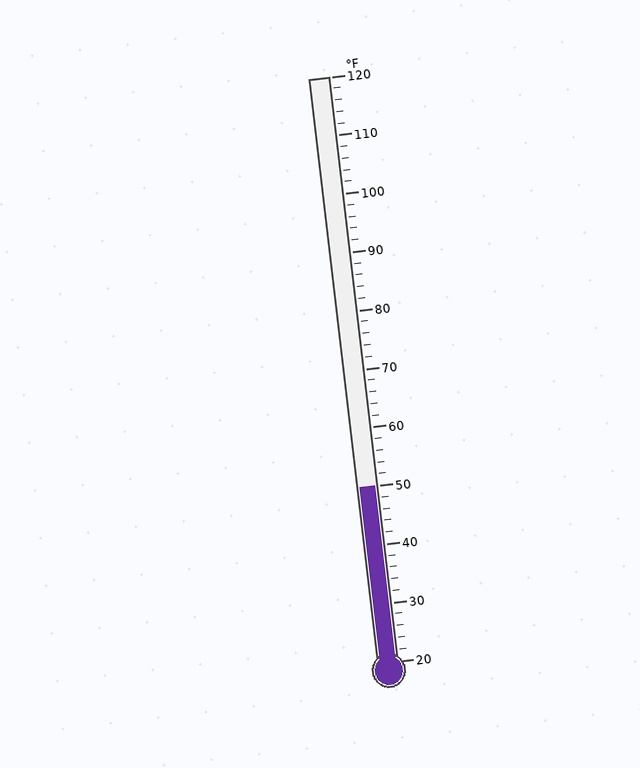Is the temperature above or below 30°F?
The temperature is above 30°F.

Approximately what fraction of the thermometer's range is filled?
The thermometer is filled to approximately 30% of its range.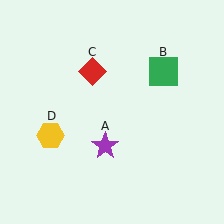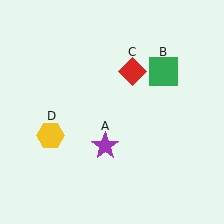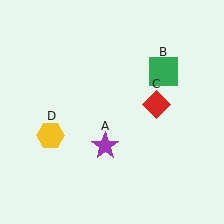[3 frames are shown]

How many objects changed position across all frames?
1 object changed position: red diamond (object C).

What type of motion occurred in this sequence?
The red diamond (object C) rotated clockwise around the center of the scene.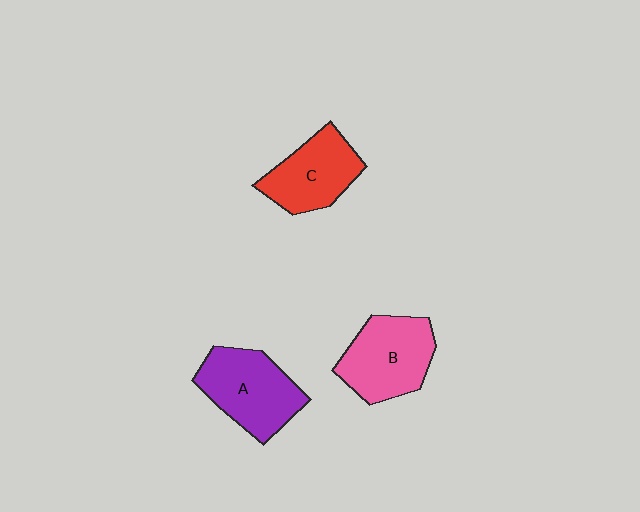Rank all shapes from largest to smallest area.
From largest to smallest: A (purple), B (pink), C (red).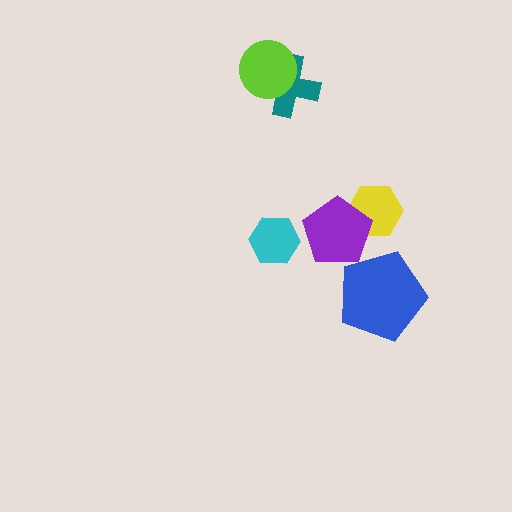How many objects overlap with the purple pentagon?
1 object overlaps with the purple pentagon.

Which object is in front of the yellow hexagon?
The purple pentagon is in front of the yellow hexagon.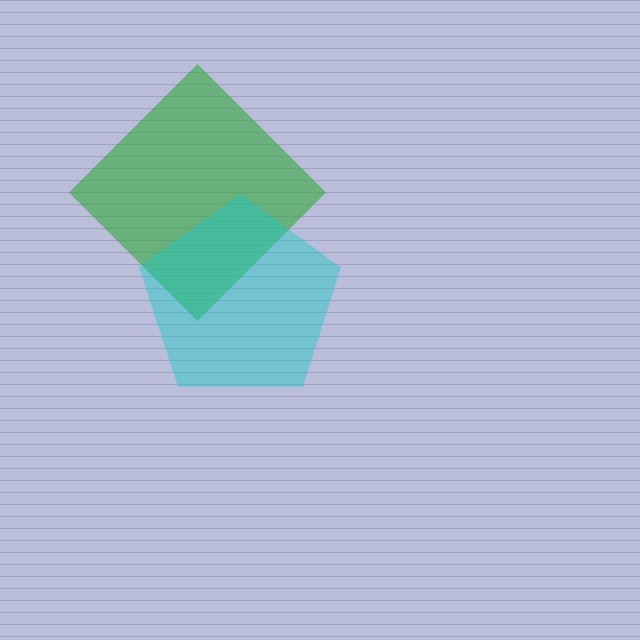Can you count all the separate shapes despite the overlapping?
Yes, there are 2 separate shapes.